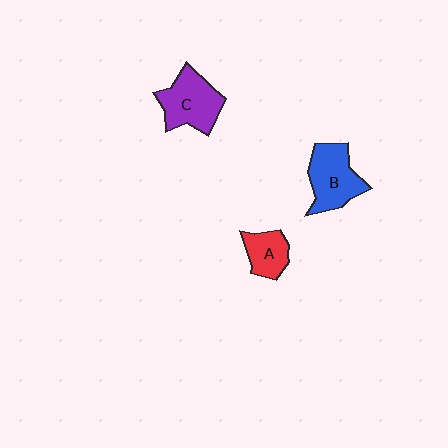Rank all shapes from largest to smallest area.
From largest to smallest: C (purple), B (blue), A (red).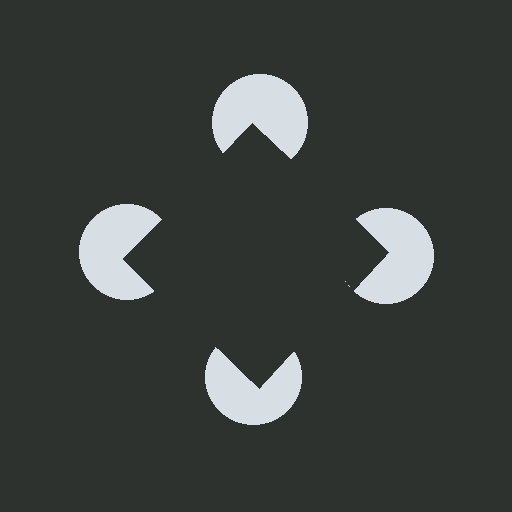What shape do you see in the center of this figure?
An illusory square — its edges are inferred from the aligned wedge cuts in the pac-man discs, not physically drawn.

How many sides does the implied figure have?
4 sides.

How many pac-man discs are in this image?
There are 4 — one at each vertex of the illusory square.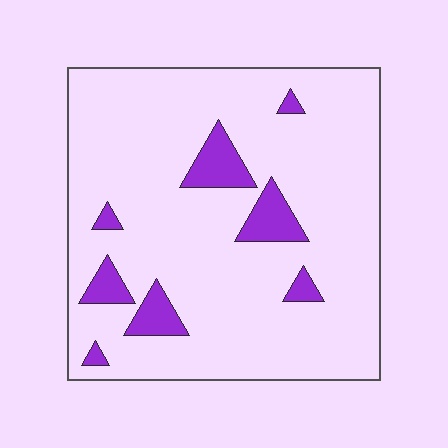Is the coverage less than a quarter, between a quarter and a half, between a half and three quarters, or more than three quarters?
Less than a quarter.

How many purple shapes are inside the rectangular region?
8.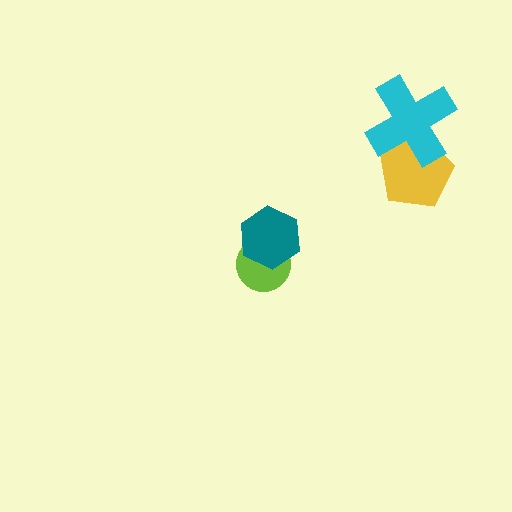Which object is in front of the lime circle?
The teal hexagon is in front of the lime circle.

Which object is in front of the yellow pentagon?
The cyan cross is in front of the yellow pentagon.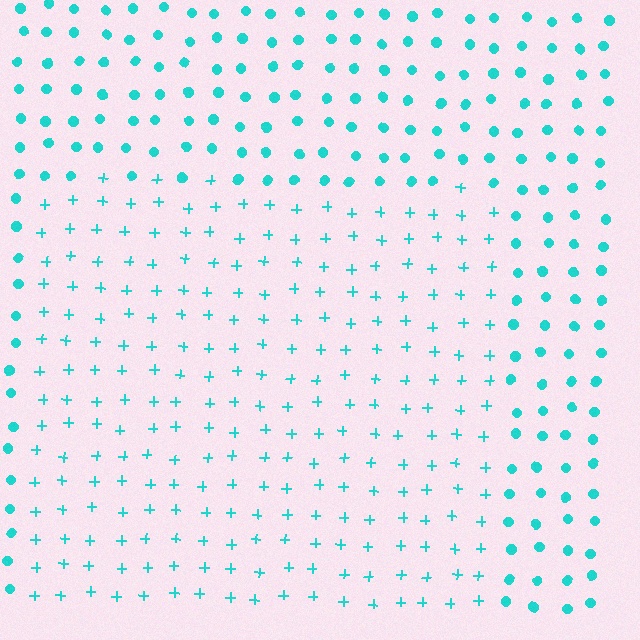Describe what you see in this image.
The image is filled with small cyan elements arranged in a uniform grid. A rectangle-shaped region contains plus signs, while the surrounding area contains circles. The boundary is defined purely by the change in element shape.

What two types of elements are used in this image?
The image uses plus signs inside the rectangle region and circles outside it.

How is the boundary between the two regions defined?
The boundary is defined by a change in element shape: plus signs inside vs. circles outside. All elements share the same color and spacing.